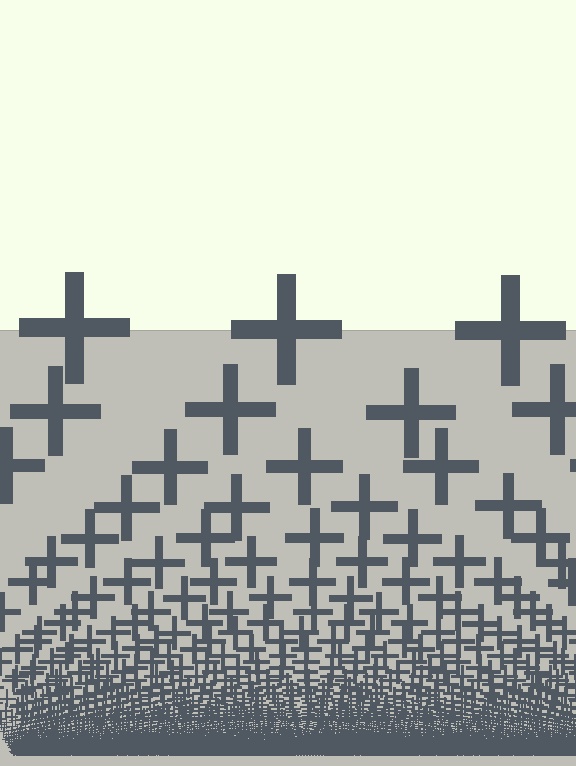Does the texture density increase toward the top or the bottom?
Density increases toward the bottom.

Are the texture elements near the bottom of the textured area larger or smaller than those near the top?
Smaller. The gradient is inverted — elements near the bottom are smaller and denser.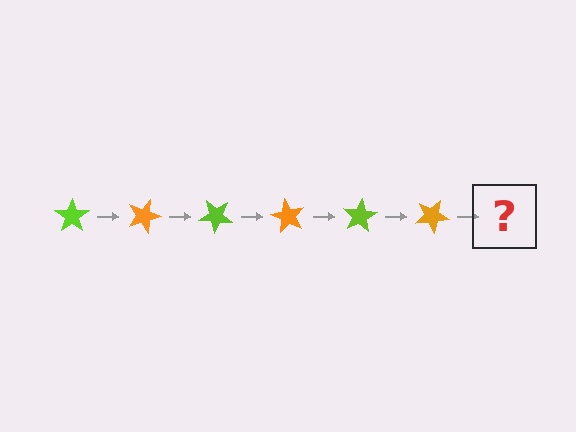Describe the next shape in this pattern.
It should be a lime star, rotated 120 degrees from the start.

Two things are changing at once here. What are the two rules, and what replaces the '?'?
The two rules are that it rotates 20 degrees each step and the color cycles through lime and orange. The '?' should be a lime star, rotated 120 degrees from the start.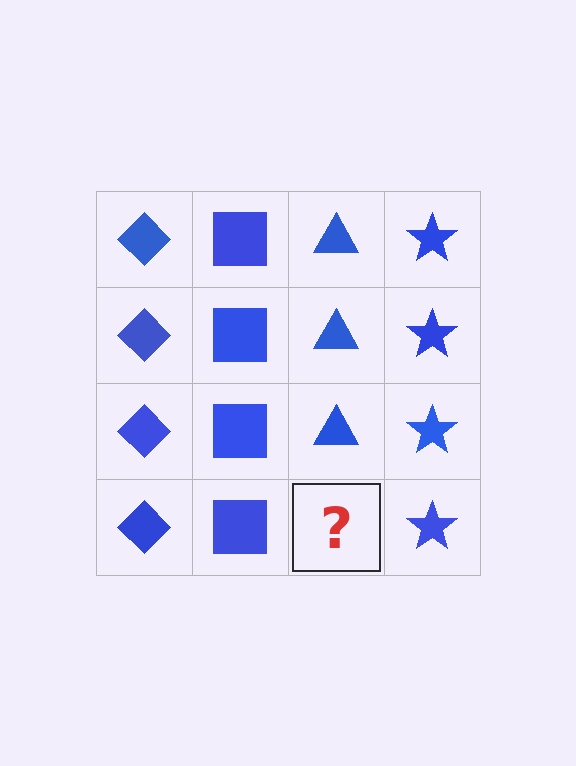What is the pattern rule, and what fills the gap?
The rule is that each column has a consistent shape. The gap should be filled with a blue triangle.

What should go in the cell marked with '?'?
The missing cell should contain a blue triangle.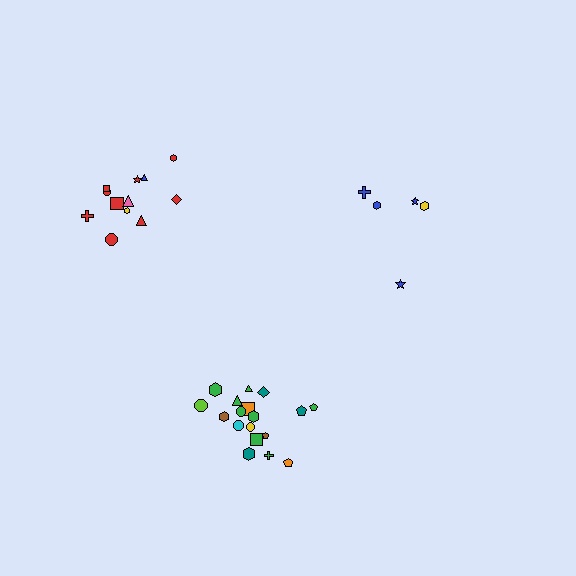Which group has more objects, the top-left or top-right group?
The top-left group.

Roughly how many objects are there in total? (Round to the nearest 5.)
Roughly 35 objects in total.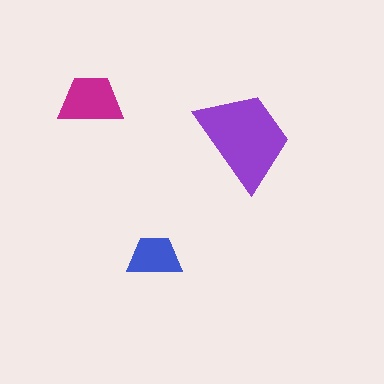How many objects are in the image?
There are 3 objects in the image.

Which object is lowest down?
The blue trapezoid is bottommost.